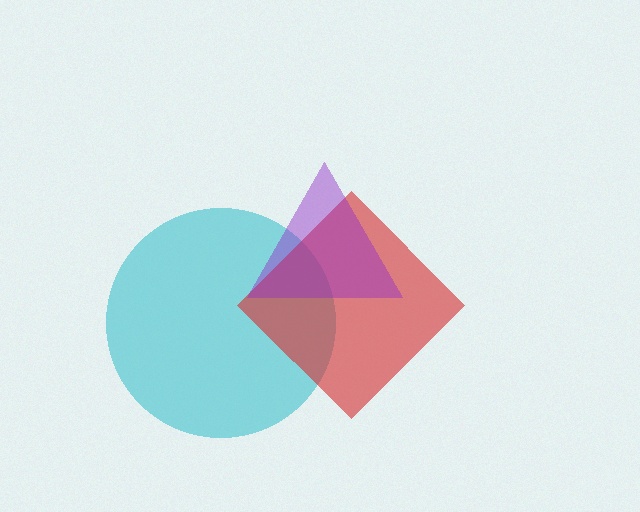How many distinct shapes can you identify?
There are 3 distinct shapes: a cyan circle, a red diamond, a purple triangle.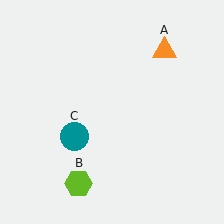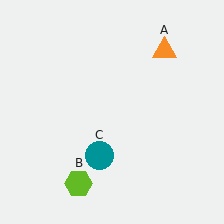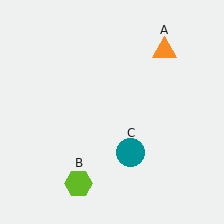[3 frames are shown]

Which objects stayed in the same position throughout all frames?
Orange triangle (object A) and lime hexagon (object B) remained stationary.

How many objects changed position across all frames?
1 object changed position: teal circle (object C).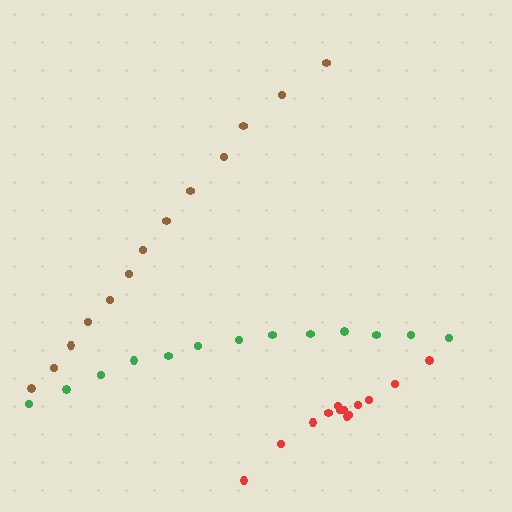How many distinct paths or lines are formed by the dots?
There are 3 distinct paths.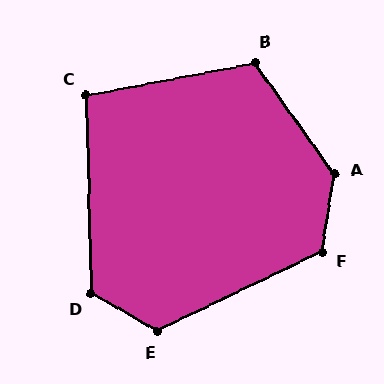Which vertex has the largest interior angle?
A, at approximately 136 degrees.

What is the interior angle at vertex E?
Approximately 125 degrees (obtuse).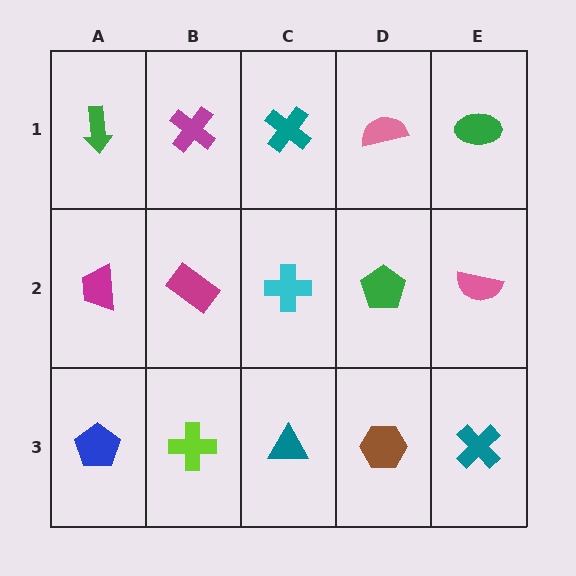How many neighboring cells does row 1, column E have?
2.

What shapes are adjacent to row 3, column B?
A magenta rectangle (row 2, column B), a blue pentagon (row 3, column A), a teal triangle (row 3, column C).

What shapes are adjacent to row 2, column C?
A teal cross (row 1, column C), a teal triangle (row 3, column C), a magenta rectangle (row 2, column B), a green pentagon (row 2, column D).